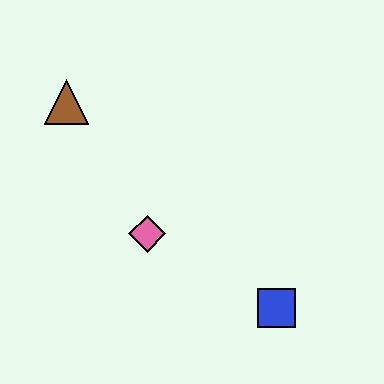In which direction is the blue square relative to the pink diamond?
The blue square is to the right of the pink diamond.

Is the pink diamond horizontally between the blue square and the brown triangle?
Yes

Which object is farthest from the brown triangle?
The blue square is farthest from the brown triangle.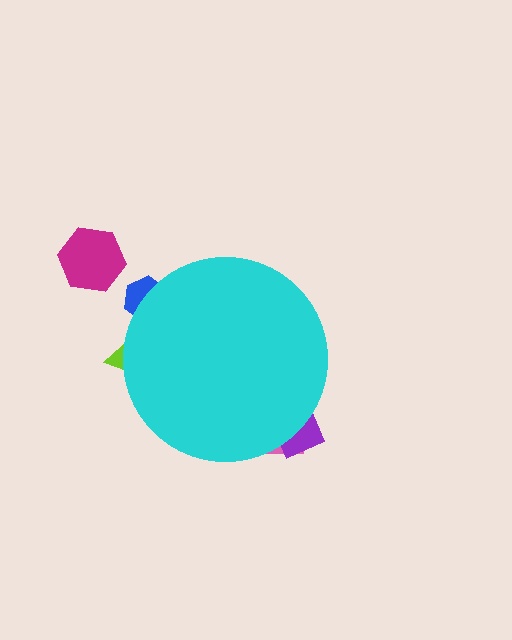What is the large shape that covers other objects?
A cyan circle.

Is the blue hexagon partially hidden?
Yes, the blue hexagon is partially hidden behind the cyan circle.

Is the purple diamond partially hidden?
Yes, the purple diamond is partially hidden behind the cyan circle.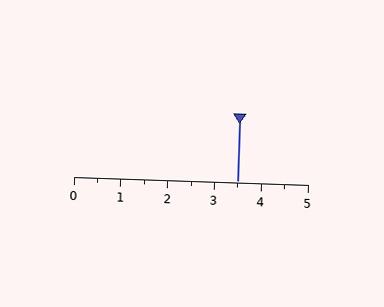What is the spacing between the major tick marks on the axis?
The major ticks are spaced 1 apart.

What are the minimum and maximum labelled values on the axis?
The axis runs from 0 to 5.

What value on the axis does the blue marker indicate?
The marker indicates approximately 3.5.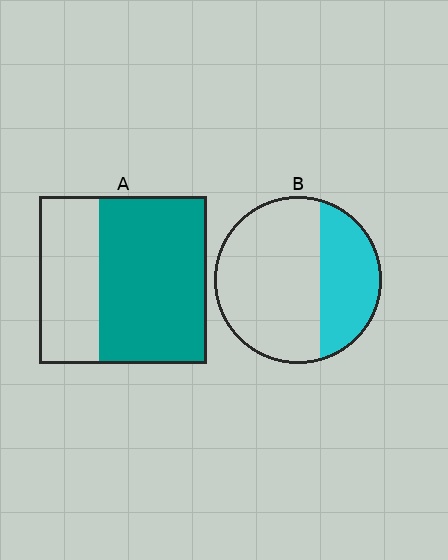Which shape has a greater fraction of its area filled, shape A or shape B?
Shape A.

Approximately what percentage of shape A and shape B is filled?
A is approximately 65% and B is approximately 35%.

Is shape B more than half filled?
No.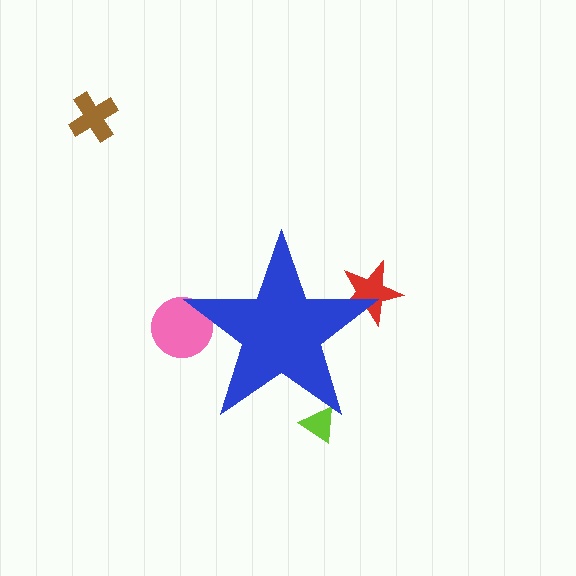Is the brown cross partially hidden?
No, the brown cross is fully visible.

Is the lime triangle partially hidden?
Yes, the lime triangle is partially hidden behind the blue star.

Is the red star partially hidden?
Yes, the red star is partially hidden behind the blue star.